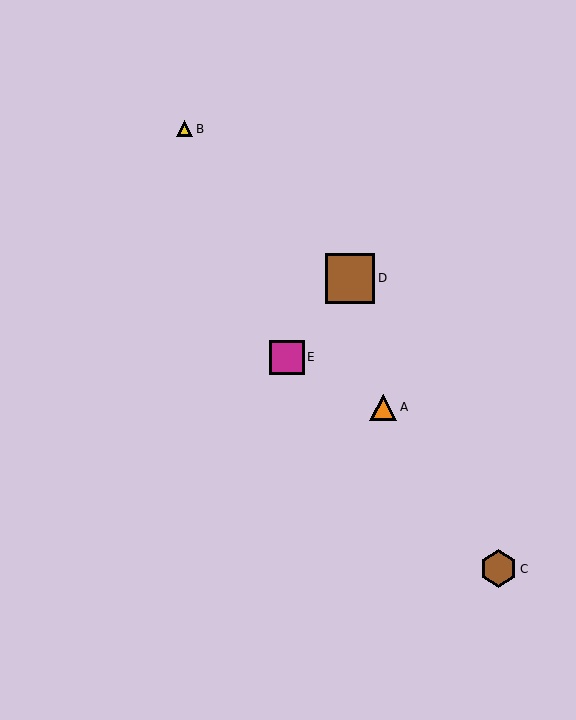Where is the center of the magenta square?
The center of the magenta square is at (287, 357).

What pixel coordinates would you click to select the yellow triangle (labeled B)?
Click at (185, 129) to select the yellow triangle B.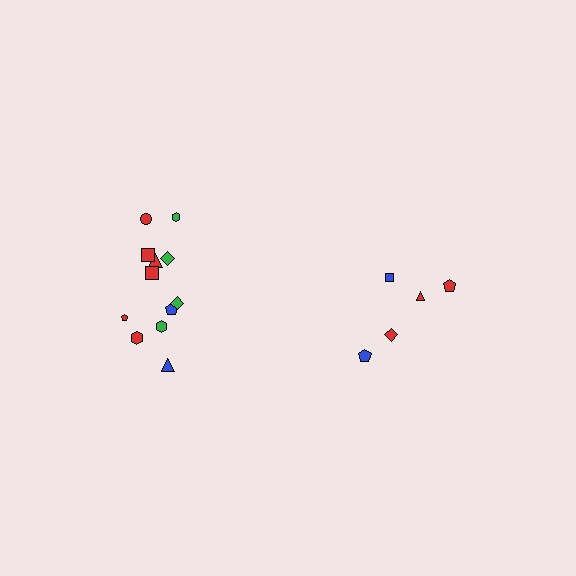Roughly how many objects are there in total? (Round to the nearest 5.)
Roughly 15 objects in total.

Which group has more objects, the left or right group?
The left group.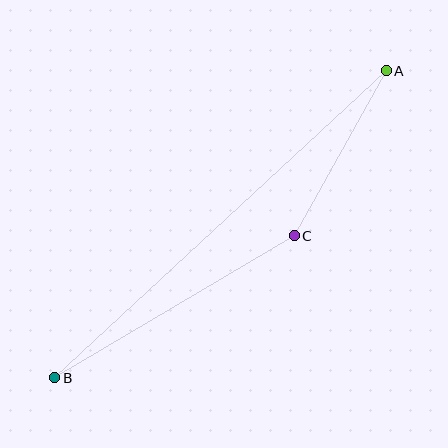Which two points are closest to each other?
Points A and C are closest to each other.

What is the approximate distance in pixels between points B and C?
The distance between B and C is approximately 279 pixels.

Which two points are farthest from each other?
Points A and B are farthest from each other.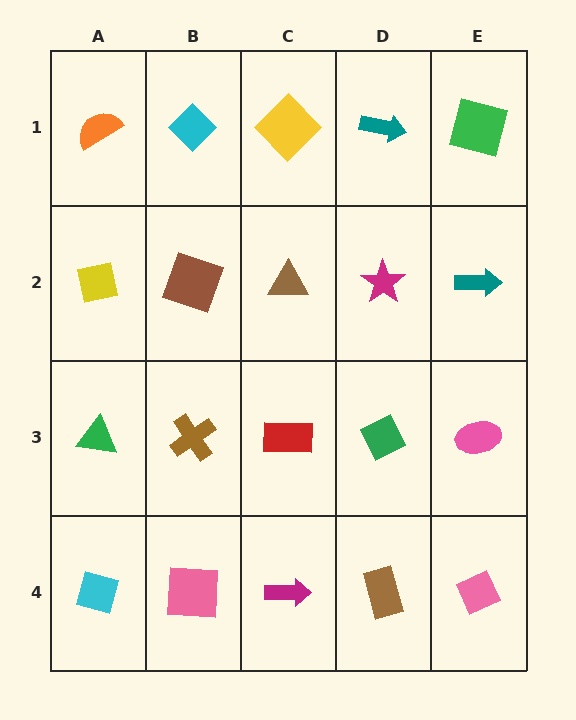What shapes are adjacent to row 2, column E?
A green square (row 1, column E), a pink ellipse (row 3, column E), a magenta star (row 2, column D).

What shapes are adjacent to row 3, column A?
A yellow square (row 2, column A), a cyan diamond (row 4, column A), a brown cross (row 3, column B).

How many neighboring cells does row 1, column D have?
3.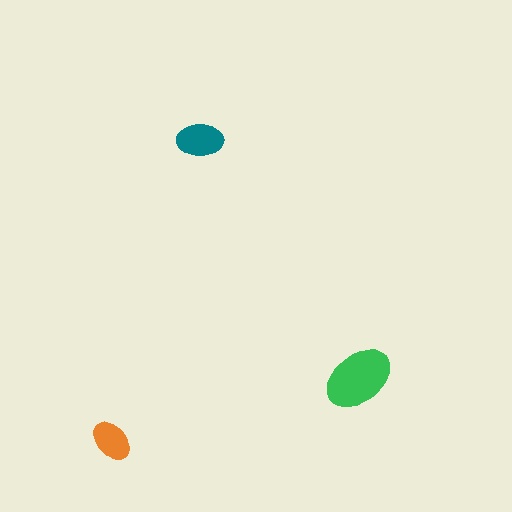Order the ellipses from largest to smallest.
the green one, the teal one, the orange one.